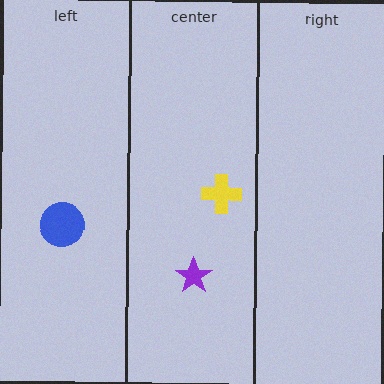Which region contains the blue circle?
The left region.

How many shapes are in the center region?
2.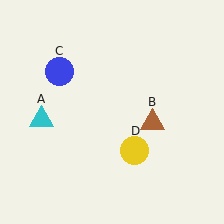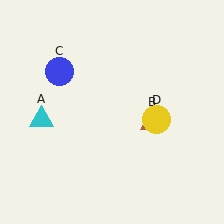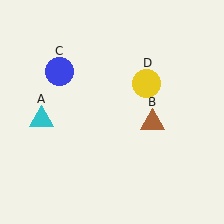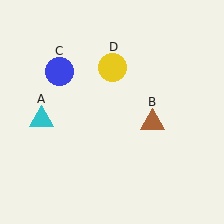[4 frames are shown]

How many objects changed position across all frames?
1 object changed position: yellow circle (object D).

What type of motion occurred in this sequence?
The yellow circle (object D) rotated counterclockwise around the center of the scene.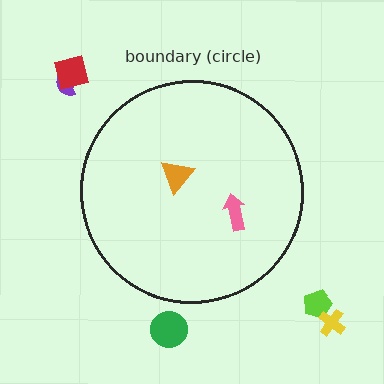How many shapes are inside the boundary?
2 inside, 5 outside.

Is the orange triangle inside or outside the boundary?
Inside.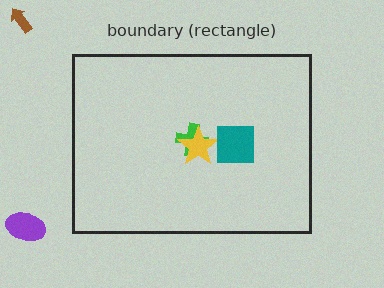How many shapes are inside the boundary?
3 inside, 2 outside.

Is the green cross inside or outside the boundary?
Inside.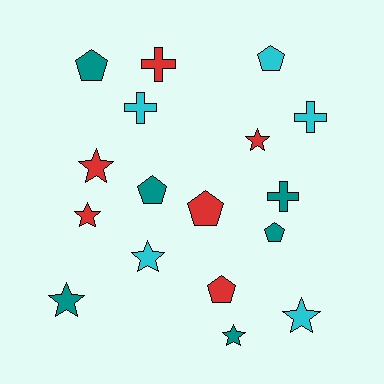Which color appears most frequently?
Red, with 6 objects.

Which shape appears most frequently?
Star, with 7 objects.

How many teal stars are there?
There are 2 teal stars.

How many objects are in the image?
There are 17 objects.